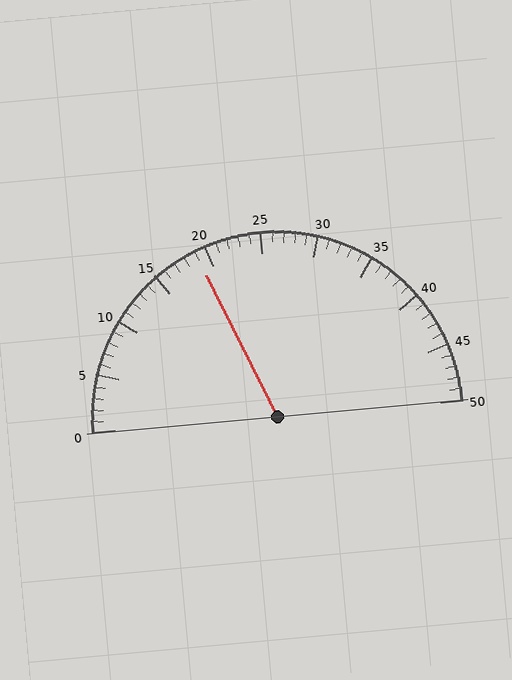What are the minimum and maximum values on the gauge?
The gauge ranges from 0 to 50.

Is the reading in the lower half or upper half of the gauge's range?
The reading is in the lower half of the range (0 to 50).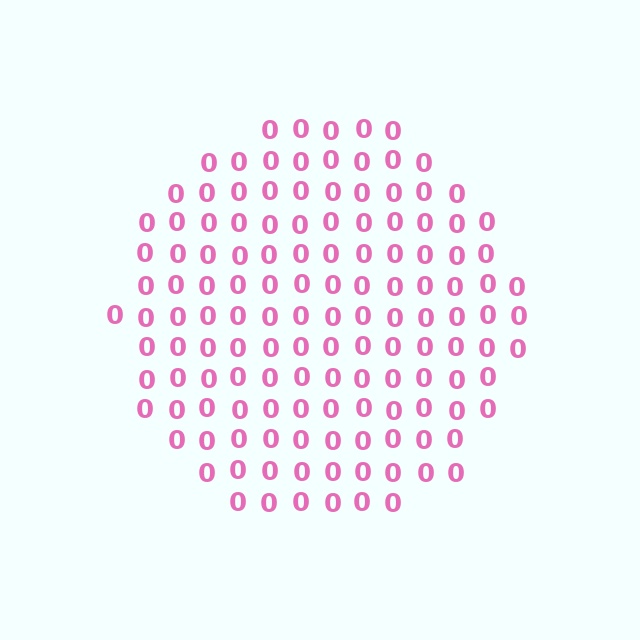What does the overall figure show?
The overall figure shows a circle.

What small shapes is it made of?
It is made of small digit 0's.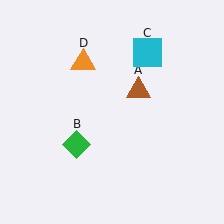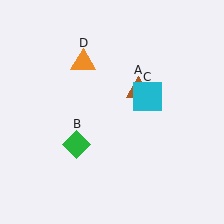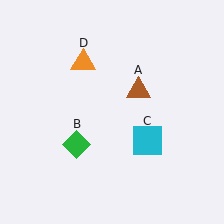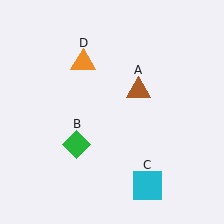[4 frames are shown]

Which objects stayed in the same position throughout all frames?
Brown triangle (object A) and green diamond (object B) and orange triangle (object D) remained stationary.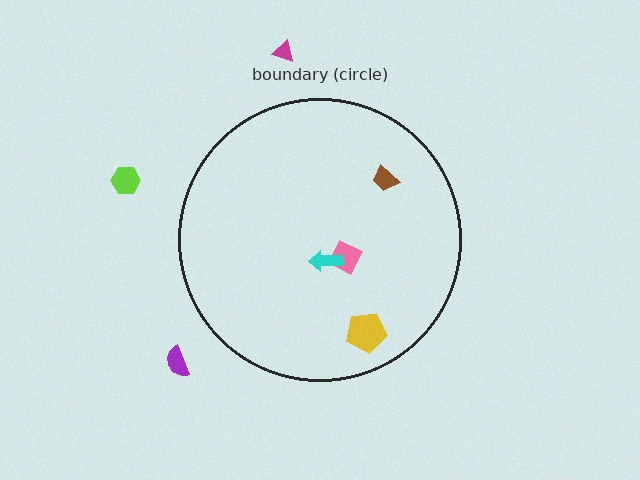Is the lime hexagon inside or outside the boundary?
Outside.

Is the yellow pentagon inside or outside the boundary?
Inside.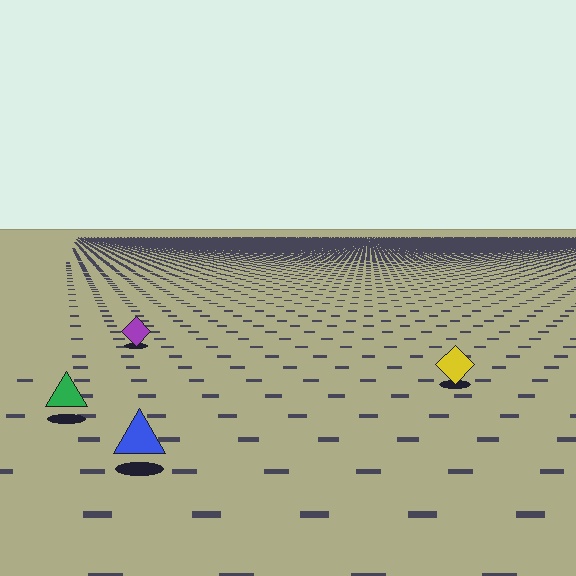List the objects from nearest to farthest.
From nearest to farthest: the blue triangle, the green triangle, the yellow diamond, the purple diamond.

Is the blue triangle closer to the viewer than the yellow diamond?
Yes. The blue triangle is closer — you can tell from the texture gradient: the ground texture is coarser near it.